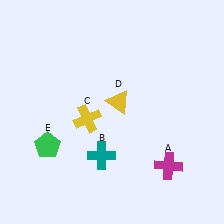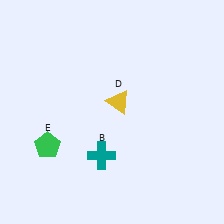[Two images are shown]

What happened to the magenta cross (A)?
The magenta cross (A) was removed in Image 2. It was in the bottom-right area of Image 1.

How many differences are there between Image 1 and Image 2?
There are 2 differences between the two images.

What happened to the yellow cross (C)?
The yellow cross (C) was removed in Image 2. It was in the bottom-left area of Image 1.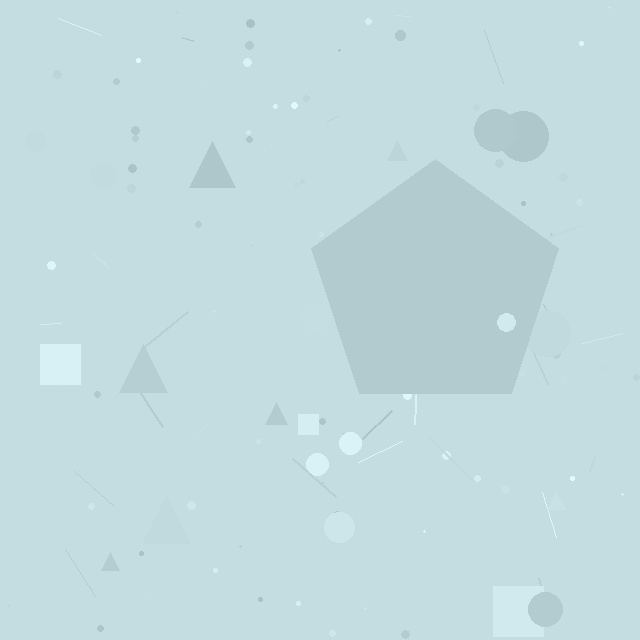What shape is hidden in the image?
A pentagon is hidden in the image.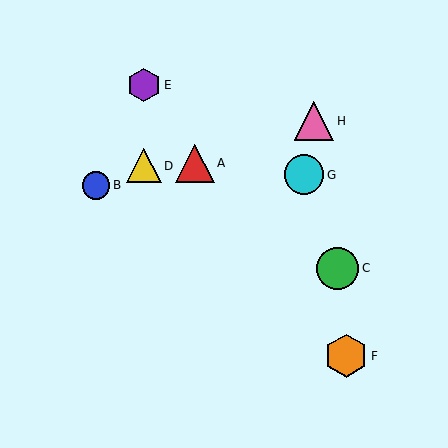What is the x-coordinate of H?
Object H is at x≈314.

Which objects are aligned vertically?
Objects D, E are aligned vertically.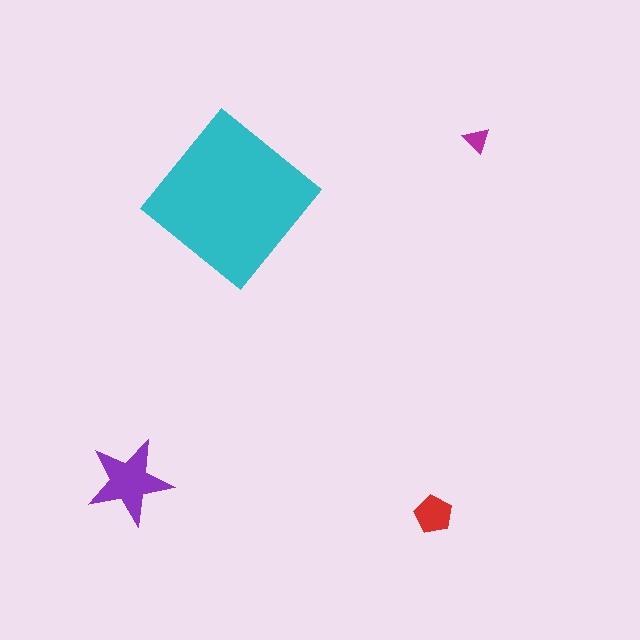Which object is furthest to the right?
The magenta triangle is rightmost.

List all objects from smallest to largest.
The magenta triangle, the red pentagon, the purple star, the cyan diamond.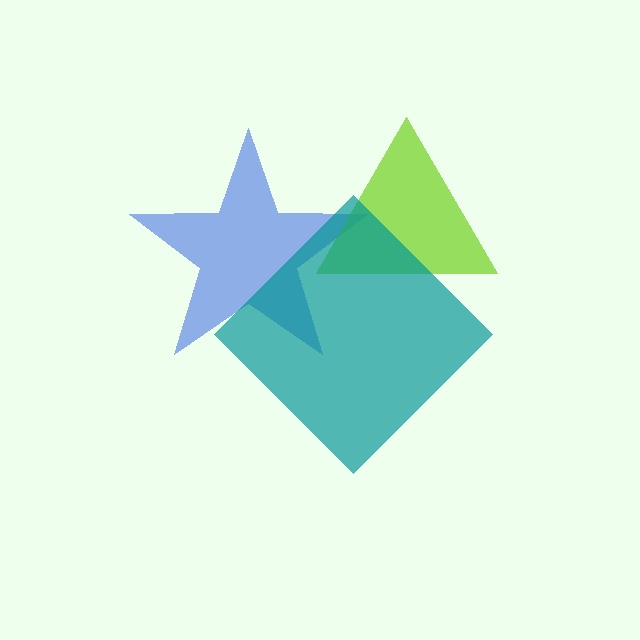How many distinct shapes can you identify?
There are 3 distinct shapes: a blue star, a lime triangle, a teal diamond.